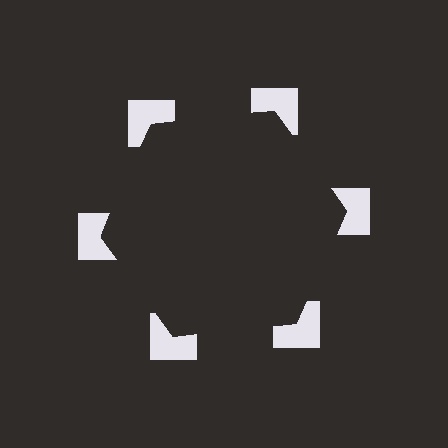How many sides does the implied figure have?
6 sides.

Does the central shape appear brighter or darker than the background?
It typically appears slightly darker than the background, even though no actual brightness change is drawn.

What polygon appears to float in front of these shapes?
An illusory hexagon — its edges are inferred from the aligned wedge cuts in the notched squares, not physically drawn.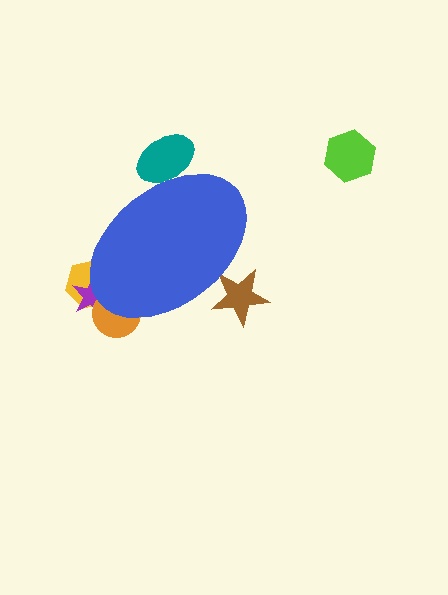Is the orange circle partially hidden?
Yes, the orange circle is partially hidden behind the blue ellipse.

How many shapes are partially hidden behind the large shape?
5 shapes are partially hidden.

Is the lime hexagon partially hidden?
No, the lime hexagon is fully visible.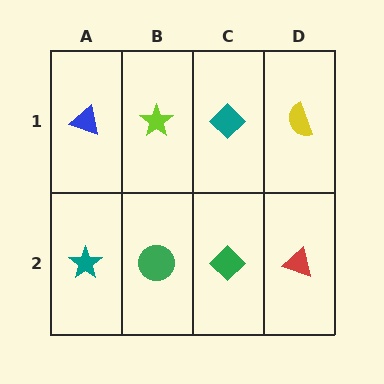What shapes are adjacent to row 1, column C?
A green diamond (row 2, column C), a lime star (row 1, column B), a yellow semicircle (row 1, column D).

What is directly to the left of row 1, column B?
A blue triangle.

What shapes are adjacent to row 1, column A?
A teal star (row 2, column A), a lime star (row 1, column B).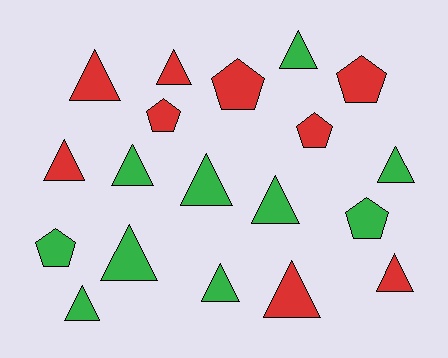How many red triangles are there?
There are 5 red triangles.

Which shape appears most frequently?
Triangle, with 13 objects.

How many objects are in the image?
There are 19 objects.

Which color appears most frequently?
Green, with 10 objects.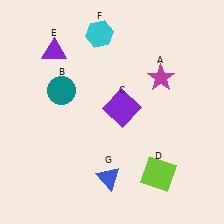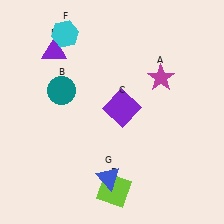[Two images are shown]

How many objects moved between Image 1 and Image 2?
2 objects moved between the two images.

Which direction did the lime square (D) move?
The lime square (D) moved left.